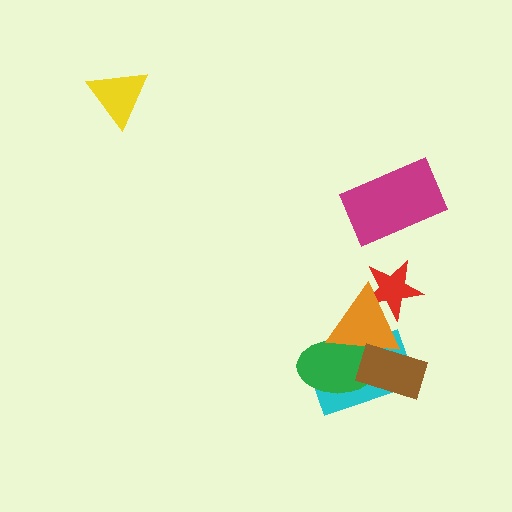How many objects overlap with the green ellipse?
3 objects overlap with the green ellipse.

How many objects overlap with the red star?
1 object overlaps with the red star.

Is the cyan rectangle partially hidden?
Yes, it is partially covered by another shape.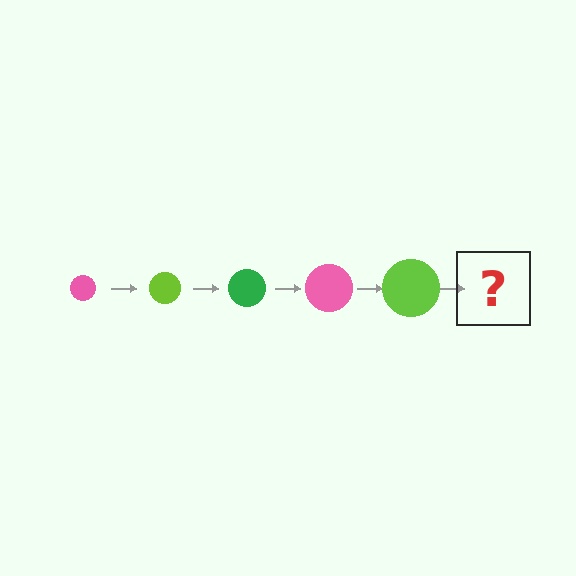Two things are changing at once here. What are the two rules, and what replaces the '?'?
The two rules are that the circle grows larger each step and the color cycles through pink, lime, and green. The '?' should be a green circle, larger than the previous one.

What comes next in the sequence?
The next element should be a green circle, larger than the previous one.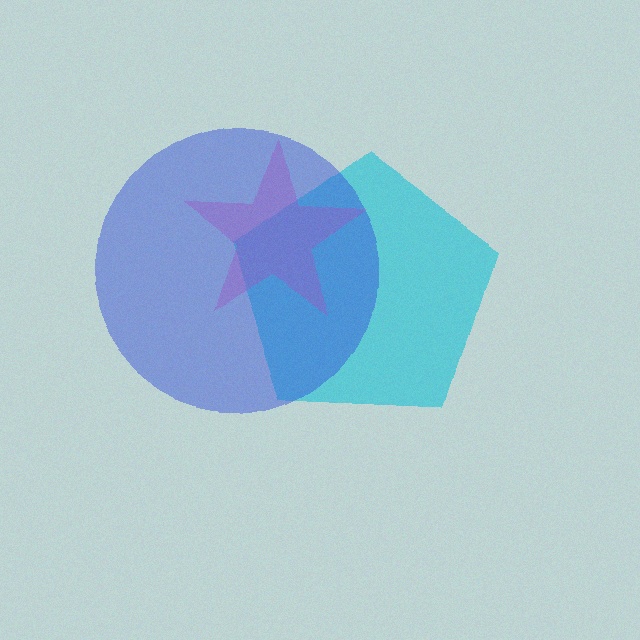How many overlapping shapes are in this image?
There are 3 overlapping shapes in the image.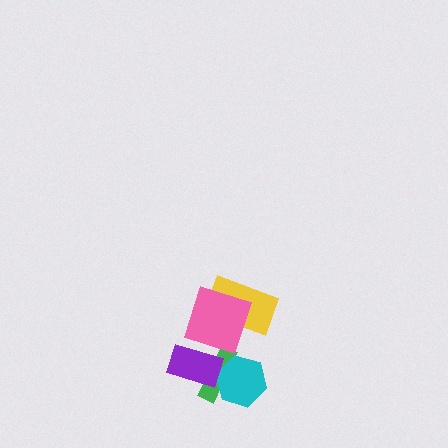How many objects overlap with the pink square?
1 object overlaps with the pink square.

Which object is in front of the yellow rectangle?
The pink square is in front of the yellow rectangle.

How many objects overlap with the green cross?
2 objects overlap with the green cross.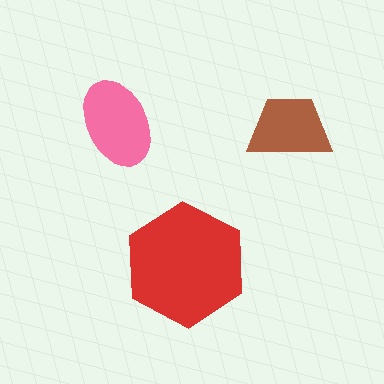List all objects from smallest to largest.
The brown trapezoid, the pink ellipse, the red hexagon.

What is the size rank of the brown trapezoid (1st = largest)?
3rd.